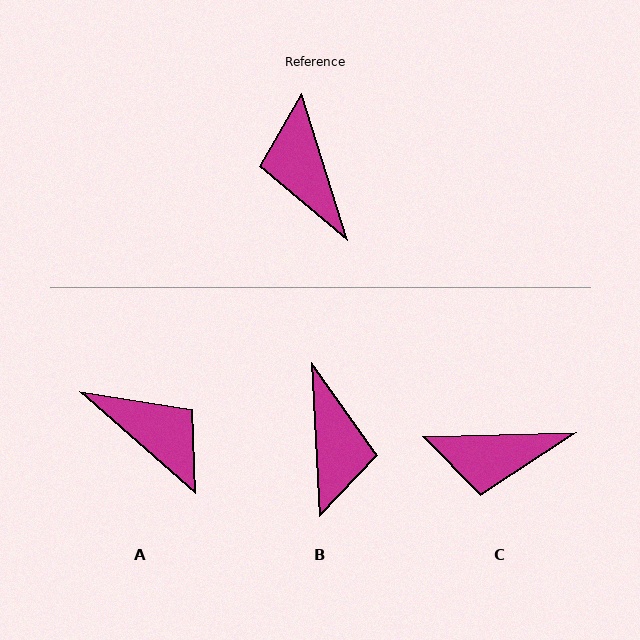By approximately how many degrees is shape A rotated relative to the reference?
Approximately 149 degrees clockwise.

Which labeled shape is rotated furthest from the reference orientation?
B, about 166 degrees away.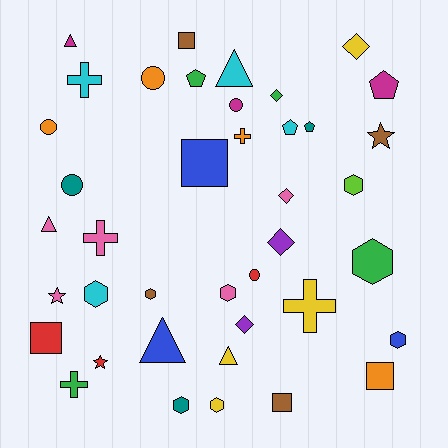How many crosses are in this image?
There are 5 crosses.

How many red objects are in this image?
There are 3 red objects.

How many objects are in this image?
There are 40 objects.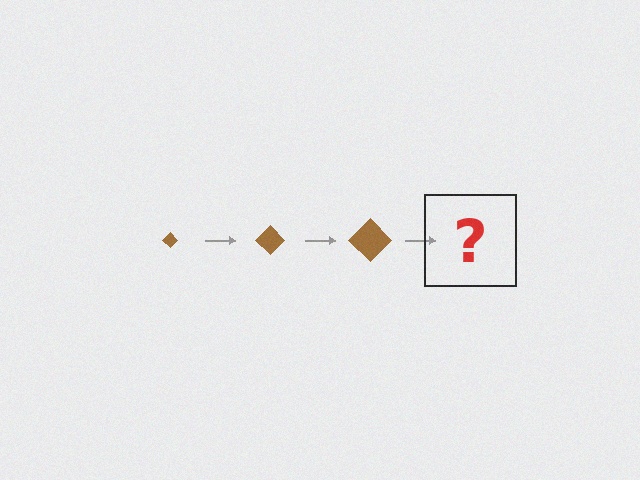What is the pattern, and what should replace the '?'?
The pattern is that the diamond gets progressively larger each step. The '?' should be a brown diamond, larger than the previous one.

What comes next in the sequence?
The next element should be a brown diamond, larger than the previous one.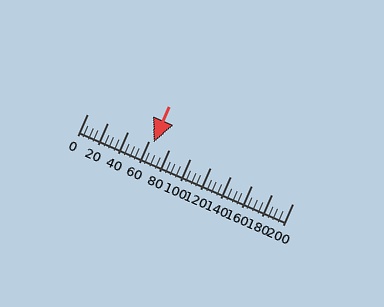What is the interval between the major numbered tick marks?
The major tick marks are spaced 20 units apart.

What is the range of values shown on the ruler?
The ruler shows values from 0 to 200.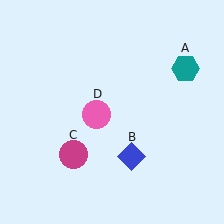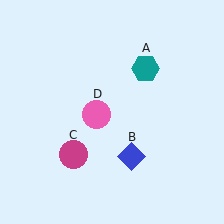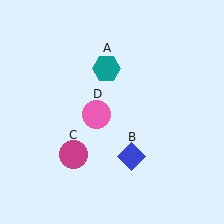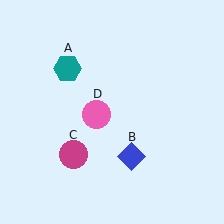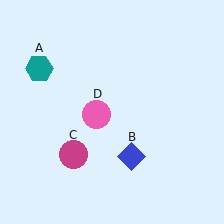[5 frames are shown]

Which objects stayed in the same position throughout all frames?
Blue diamond (object B) and magenta circle (object C) and pink circle (object D) remained stationary.